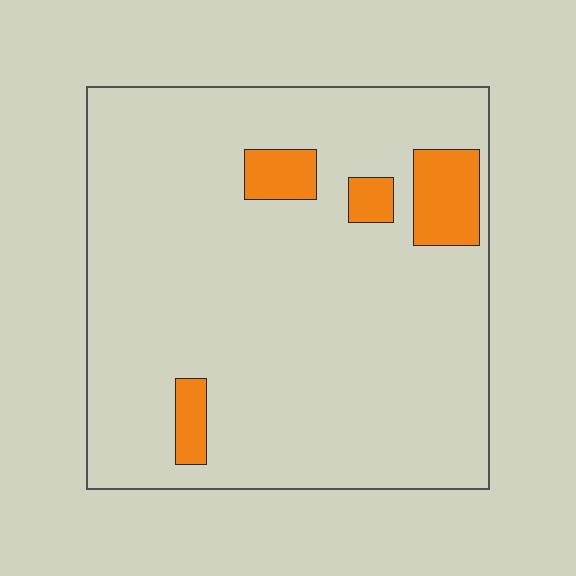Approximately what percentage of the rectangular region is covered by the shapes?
Approximately 10%.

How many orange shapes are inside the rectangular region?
4.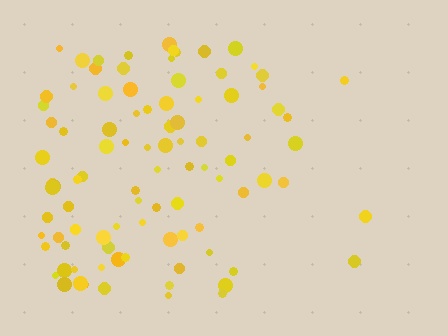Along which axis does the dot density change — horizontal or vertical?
Horizontal.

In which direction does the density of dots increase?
From right to left, with the left side densest.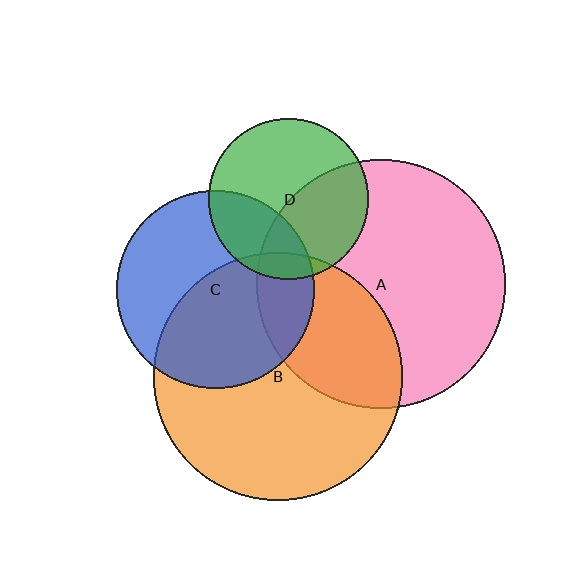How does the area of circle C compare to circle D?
Approximately 1.5 times.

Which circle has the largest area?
Circle A (pink).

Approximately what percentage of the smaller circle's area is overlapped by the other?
Approximately 50%.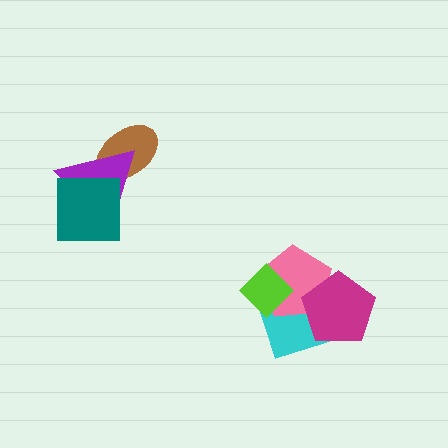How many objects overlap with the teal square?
1 object overlaps with the teal square.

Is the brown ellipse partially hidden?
Yes, it is partially covered by another shape.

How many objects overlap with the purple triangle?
2 objects overlap with the purple triangle.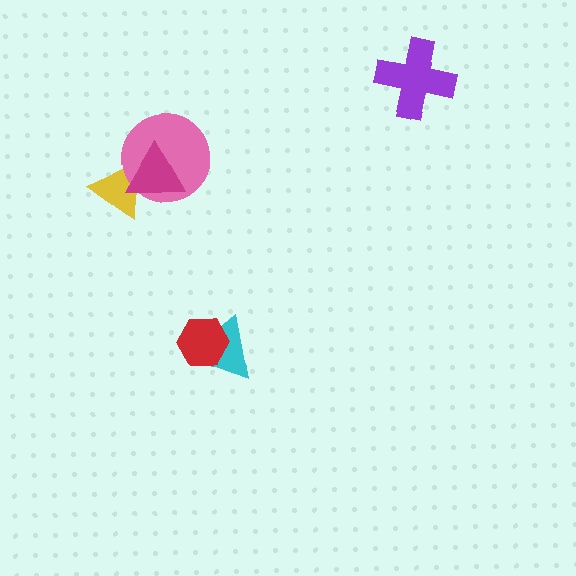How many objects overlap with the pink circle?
2 objects overlap with the pink circle.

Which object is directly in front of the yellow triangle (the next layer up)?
The pink circle is directly in front of the yellow triangle.